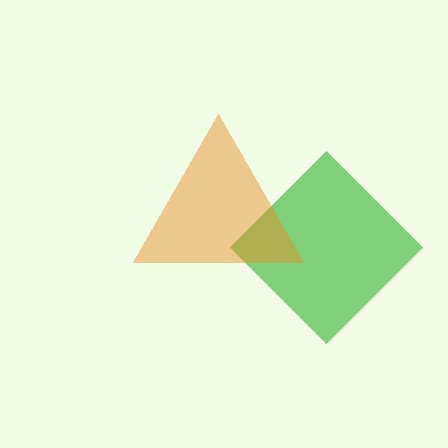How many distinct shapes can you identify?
There are 2 distinct shapes: a green diamond, an orange triangle.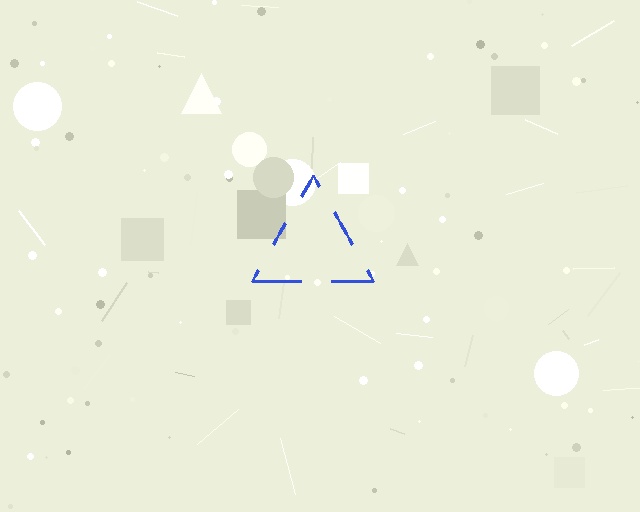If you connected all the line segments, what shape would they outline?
They would outline a triangle.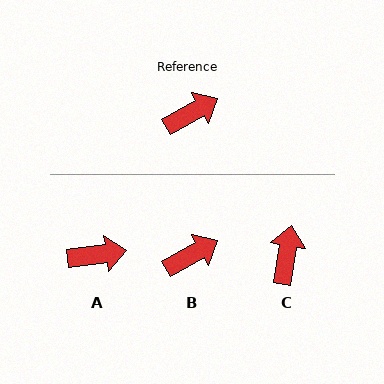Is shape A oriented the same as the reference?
No, it is off by about 22 degrees.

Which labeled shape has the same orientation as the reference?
B.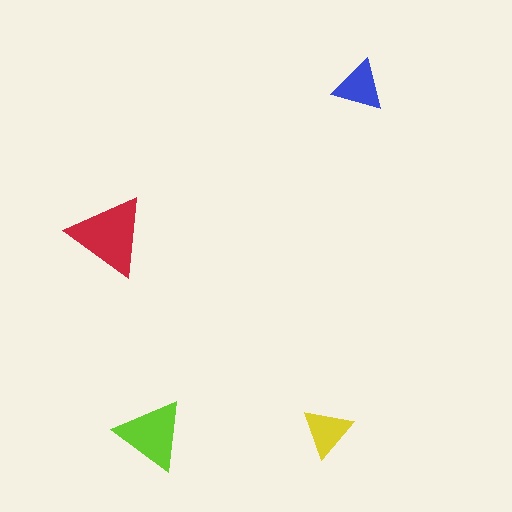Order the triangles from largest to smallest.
the red one, the lime one, the blue one, the yellow one.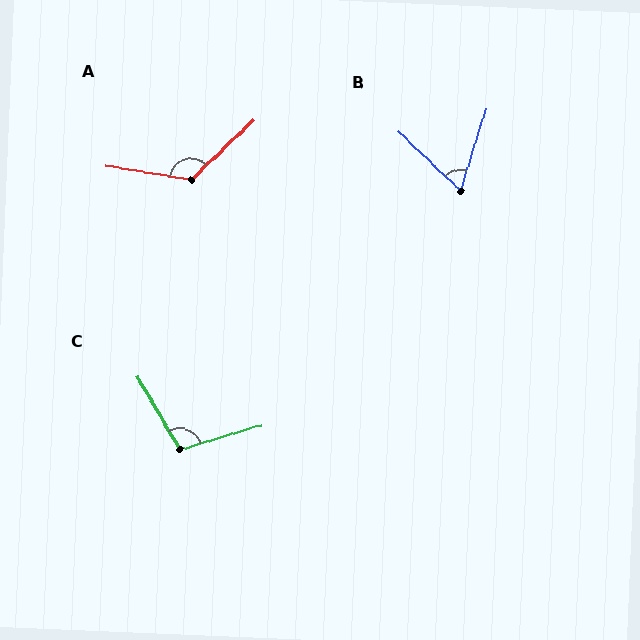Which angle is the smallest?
B, at approximately 63 degrees.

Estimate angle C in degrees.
Approximately 104 degrees.